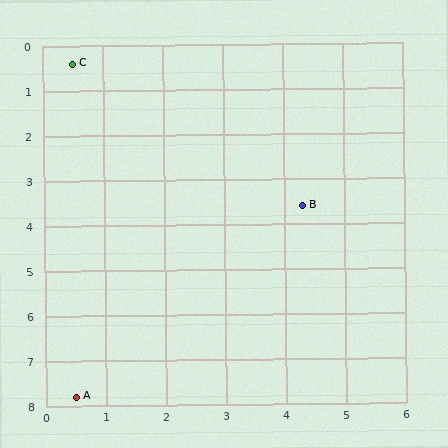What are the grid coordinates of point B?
Point B is at approximately (4.3, 3.6).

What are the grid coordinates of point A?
Point A is at approximately (0.5, 7.8).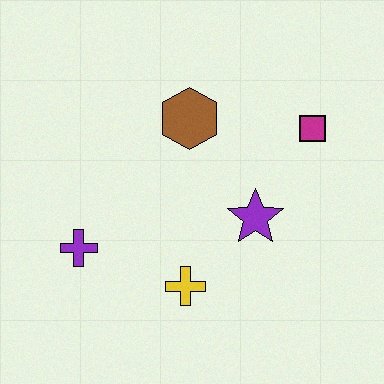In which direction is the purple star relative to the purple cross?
The purple star is to the right of the purple cross.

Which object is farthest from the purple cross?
The magenta square is farthest from the purple cross.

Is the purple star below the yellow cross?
No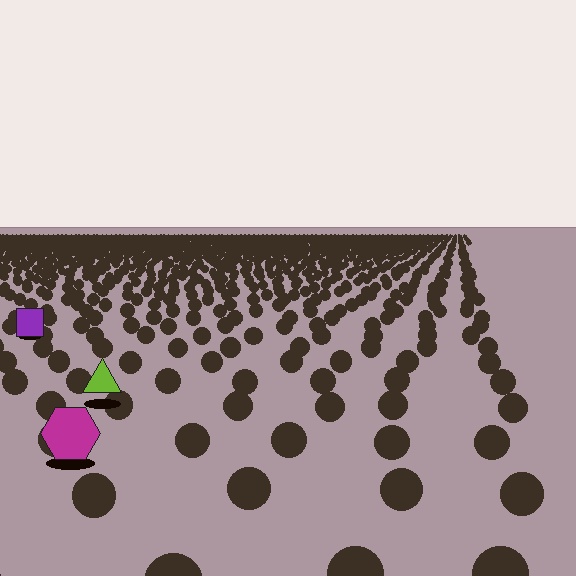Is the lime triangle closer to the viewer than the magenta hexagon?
No. The magenta hexagon is closer — you can tell from the texture gradient: the ground texture is coarser near it.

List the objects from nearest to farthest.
From nearest to farthest: the magenta hexagon, the lime triangle, the purple square.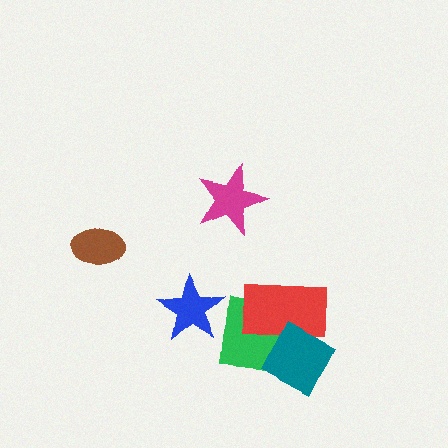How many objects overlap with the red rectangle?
2 objects overlap with the red rectangle.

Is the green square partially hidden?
Yes, it is partially covered by another shape.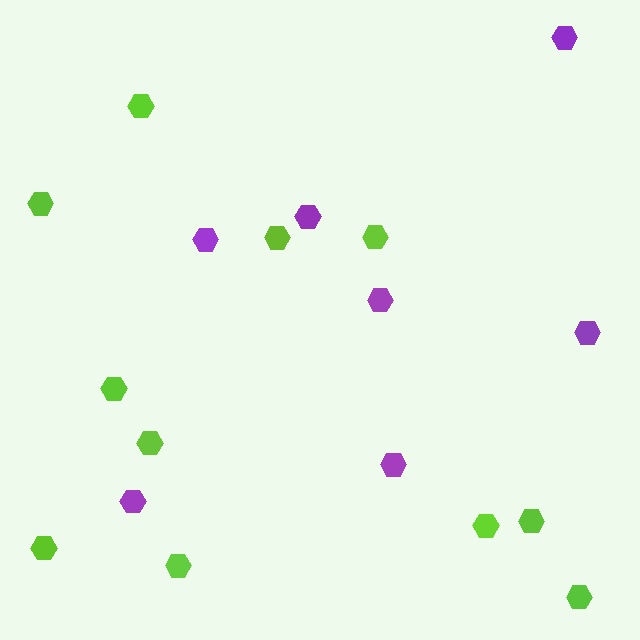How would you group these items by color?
There are 2 groups: one group of purple hexagons (7) and one group of lime hexagons (11).